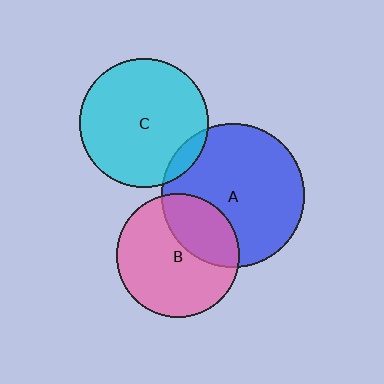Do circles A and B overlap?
Yes.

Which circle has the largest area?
Circle A (blue).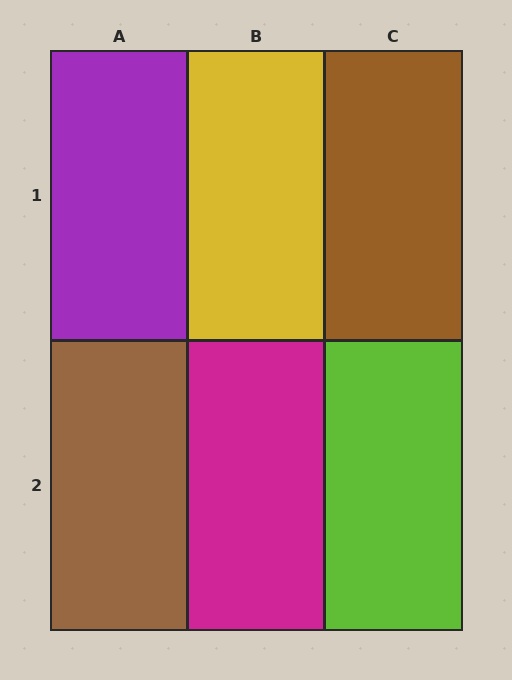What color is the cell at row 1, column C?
Brown.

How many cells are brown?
2 cells are brown.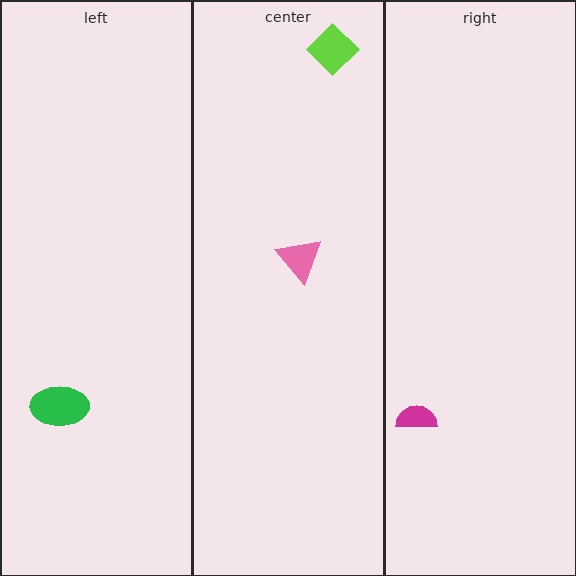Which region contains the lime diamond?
The center region.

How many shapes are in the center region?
2.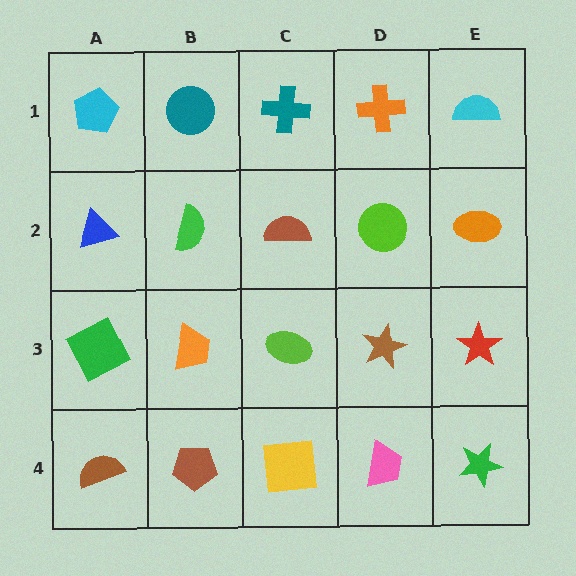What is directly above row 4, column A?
A green square.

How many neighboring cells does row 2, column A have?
3.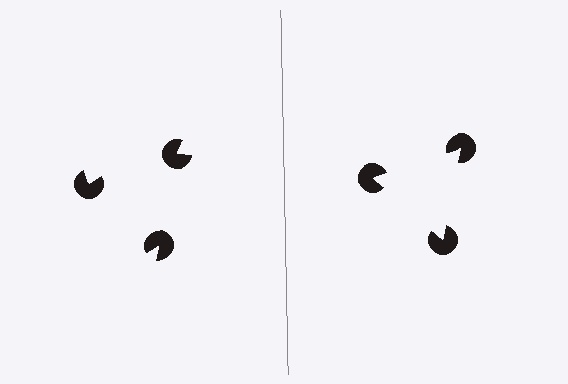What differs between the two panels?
The pac-man discs are positioned identically on both sides; only the wedge orientations differ. On the right they align to a triangle; on the left they are misaligned.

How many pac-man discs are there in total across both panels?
6 — 3 on each side.